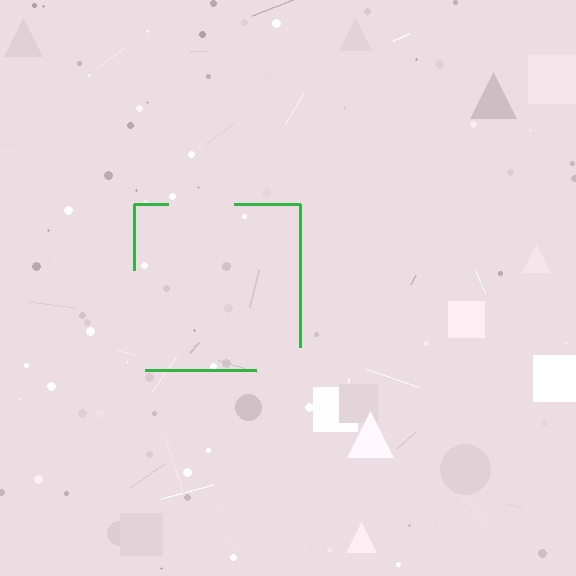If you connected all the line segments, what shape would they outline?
They would outline a square.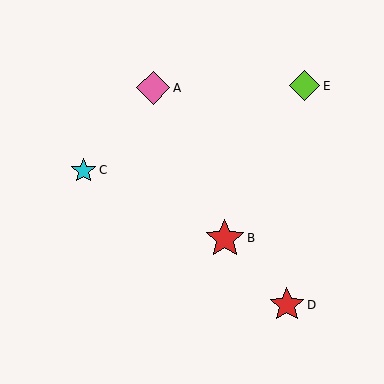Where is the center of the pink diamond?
The center of the pink diamond is at (153, 88).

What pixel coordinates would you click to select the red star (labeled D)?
Click at (287, 305) to select the red star D.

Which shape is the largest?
The red star (labeled B) is the largest.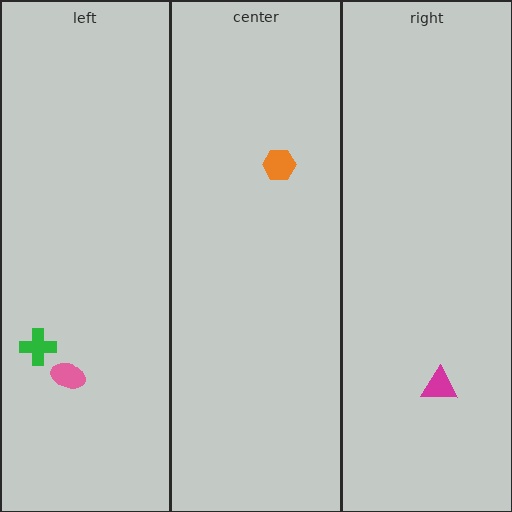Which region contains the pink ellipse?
The left region.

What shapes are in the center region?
The orange hexagon.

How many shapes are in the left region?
2.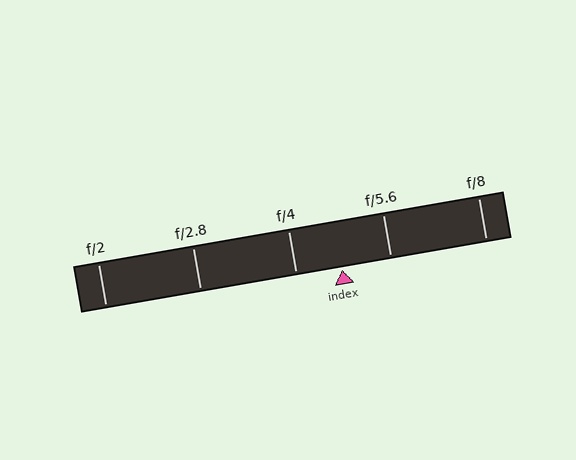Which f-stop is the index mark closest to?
The index mark is closest to f/4.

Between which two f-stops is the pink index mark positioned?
The index mark is between f/4 and f/5.6.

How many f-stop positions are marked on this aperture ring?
There are 5 f-stop positions marked.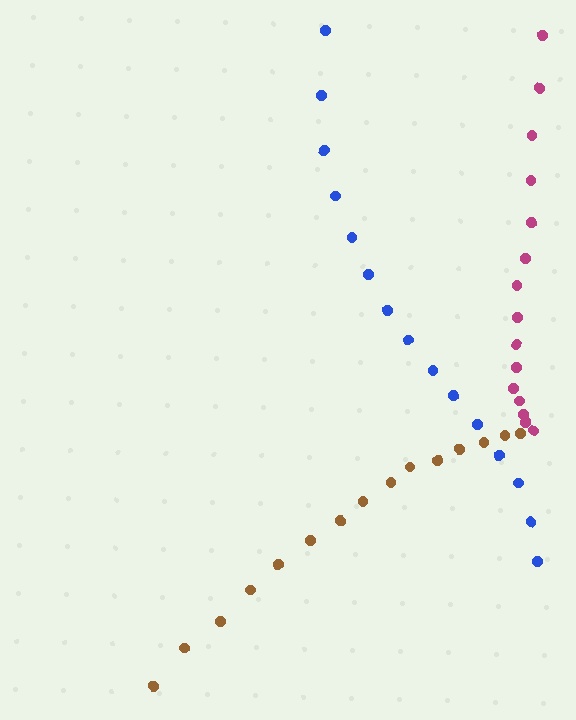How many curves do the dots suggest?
There are 3 distinct paths.